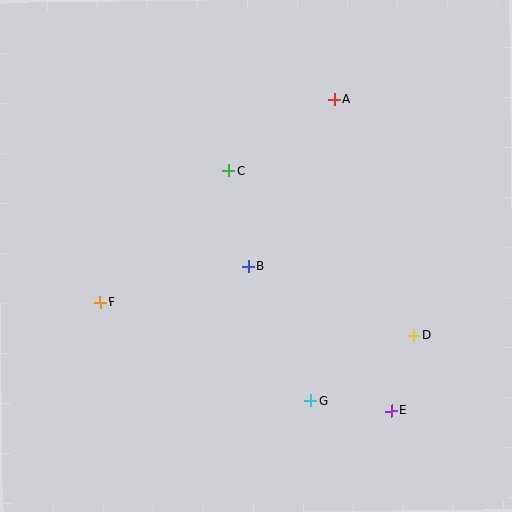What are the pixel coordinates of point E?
Point E is at (391, 411).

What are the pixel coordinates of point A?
Point A is at (335, 99).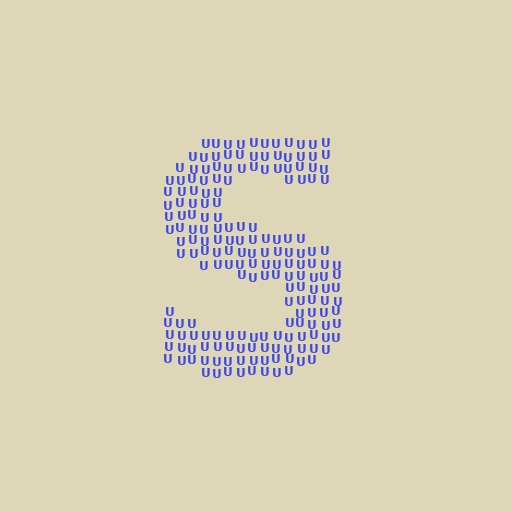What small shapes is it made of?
It is made of small letter U's.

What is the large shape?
The large shape is the letter S.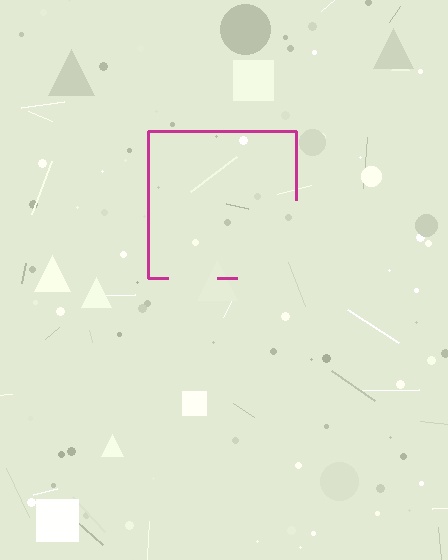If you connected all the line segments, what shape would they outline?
They would outline a square.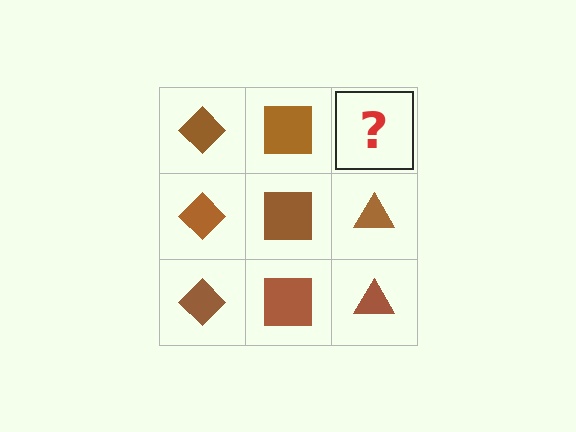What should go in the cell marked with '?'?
The missing cell should contain a brown triangle.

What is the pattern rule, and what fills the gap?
The rule is that each column has a consistent shape. The gap should be filled with a brown triangle.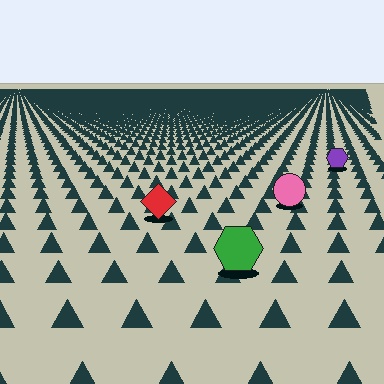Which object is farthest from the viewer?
The purple hexagon is farthest from the viewer. It appears smaller and the ground texture around it is denser.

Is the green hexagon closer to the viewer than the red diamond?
Yes. The green hexagon is closer — you can tell from the texture gradient: the ground texture is coarser near it.